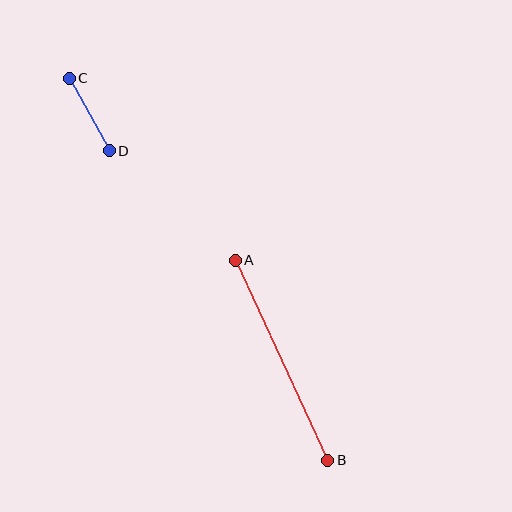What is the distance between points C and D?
The distance is approximately 83 pixels.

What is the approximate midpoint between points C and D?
The midpoint is at approximately (89, 114) pixels.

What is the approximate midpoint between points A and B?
The midpoint is at approximately (281, 360) pixels.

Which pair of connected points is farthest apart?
Points A and B are farthest apart.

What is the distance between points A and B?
The distance is approximately 221 pixels.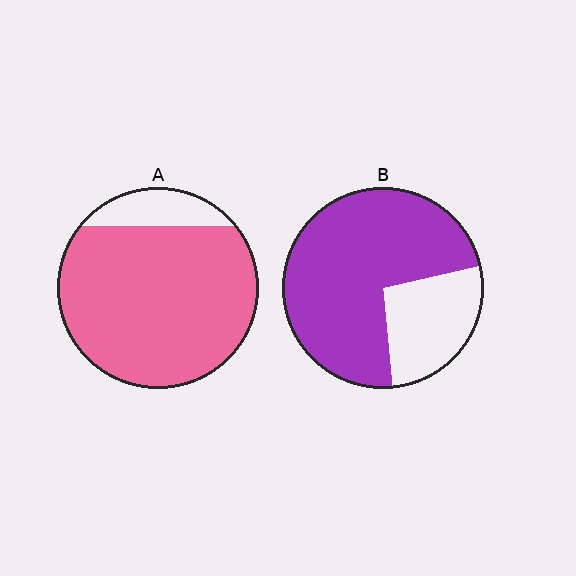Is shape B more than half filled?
Yes.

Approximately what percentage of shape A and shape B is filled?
A is approximately 85% and B is approximately 75%.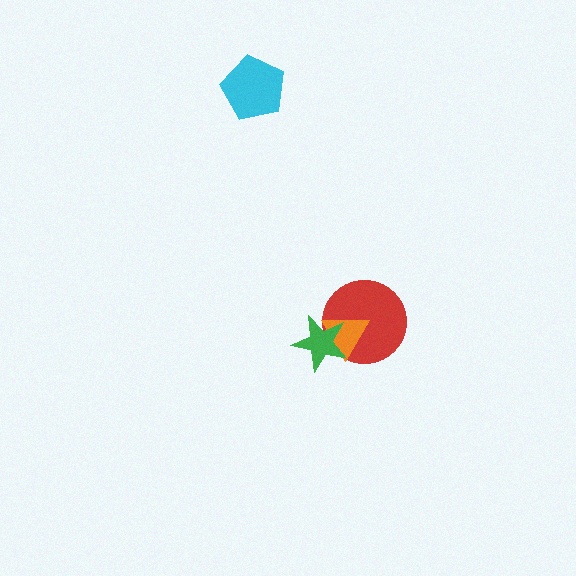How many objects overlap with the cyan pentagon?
0 objects overlap with the cyan pentagon.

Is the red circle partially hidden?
Yes, it is partially covered by another shape.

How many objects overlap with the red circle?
2 objects overlap with the red circle.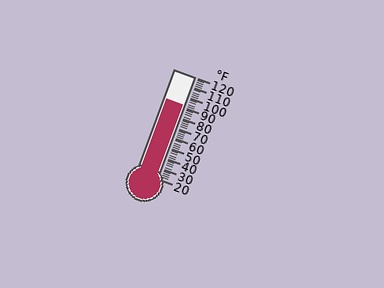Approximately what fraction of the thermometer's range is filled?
The thermometer is filled to approximately 70% of its range.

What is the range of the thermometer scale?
The thermometer scale ranges from 20°F to 120°F.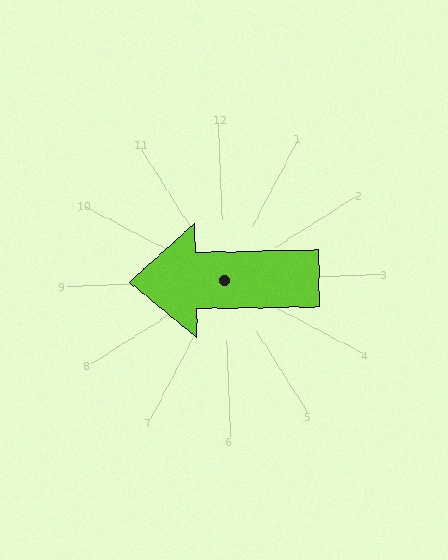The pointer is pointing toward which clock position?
Roughly 9 o'clock.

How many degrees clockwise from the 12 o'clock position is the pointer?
Approximately 271 degrees.